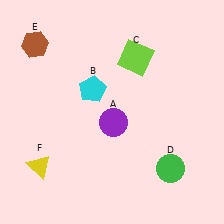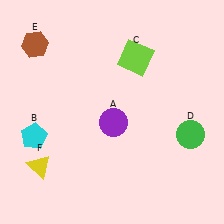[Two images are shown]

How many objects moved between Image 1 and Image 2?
2 objects moved between the two images.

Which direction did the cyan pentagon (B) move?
The cyan pentagon (B) moved left.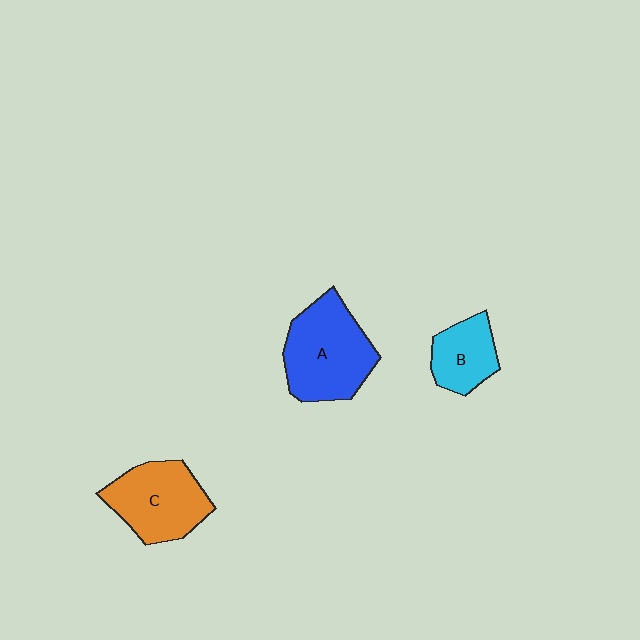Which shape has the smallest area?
Shape B (cyan).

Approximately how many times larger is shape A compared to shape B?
Approximately 1.8 times.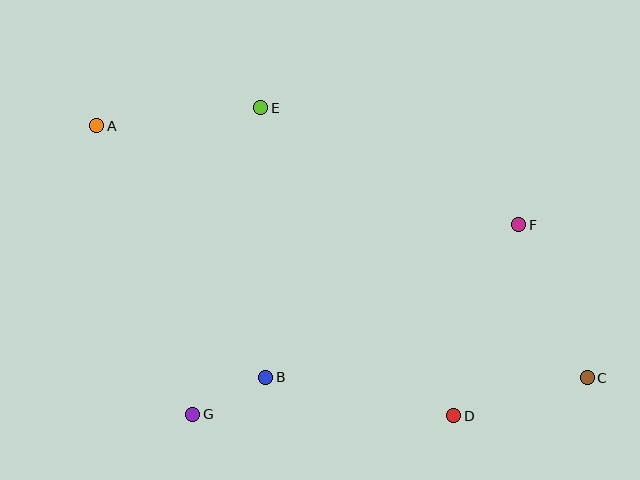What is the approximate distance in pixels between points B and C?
The distance between B and C is approximately 322 pixels.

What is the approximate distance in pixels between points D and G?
The distance between D and G is approximately 261 pixels.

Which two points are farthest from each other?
Points A and C are farthest from each other.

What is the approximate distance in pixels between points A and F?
The distance between A and F is approximately 433 pixels.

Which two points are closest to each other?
Points B and G are closest to each other.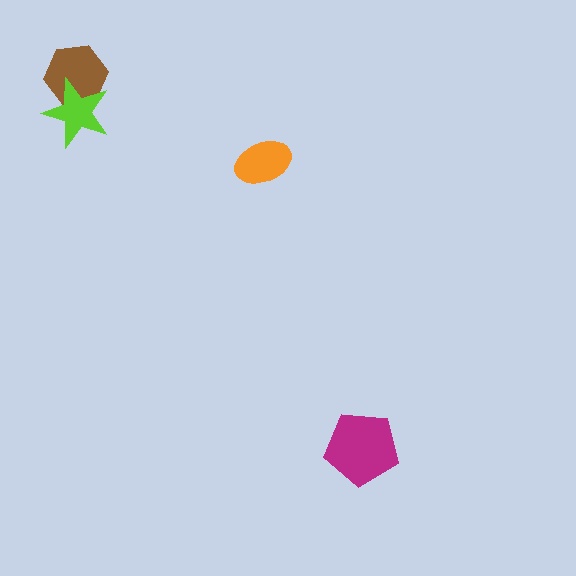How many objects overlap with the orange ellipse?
0 objects overlap with the orange ellipse.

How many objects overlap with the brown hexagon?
1 object overlaps with the brown hexagon.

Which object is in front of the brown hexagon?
The lime star is in front of the brown hexagon.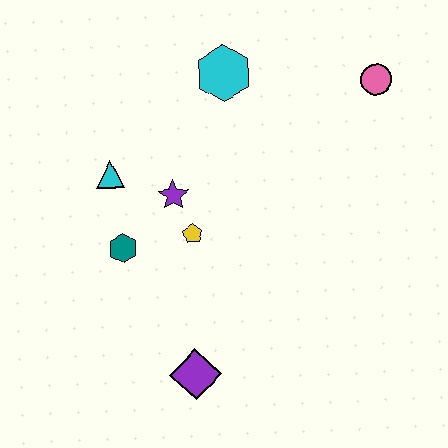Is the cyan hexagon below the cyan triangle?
No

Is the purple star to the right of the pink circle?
No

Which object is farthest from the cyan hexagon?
The purple diamond is farthest from the cyan hexagon.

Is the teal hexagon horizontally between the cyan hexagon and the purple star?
No